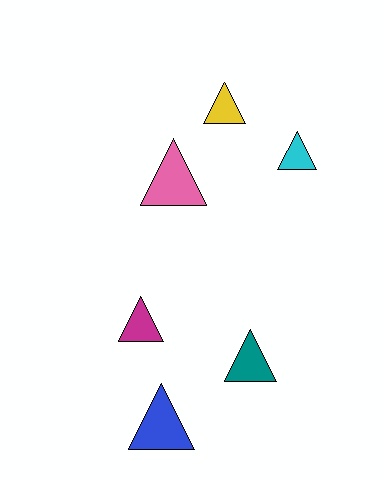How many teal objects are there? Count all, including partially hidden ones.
There is 1 teal object.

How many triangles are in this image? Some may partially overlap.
There are 6 triangles.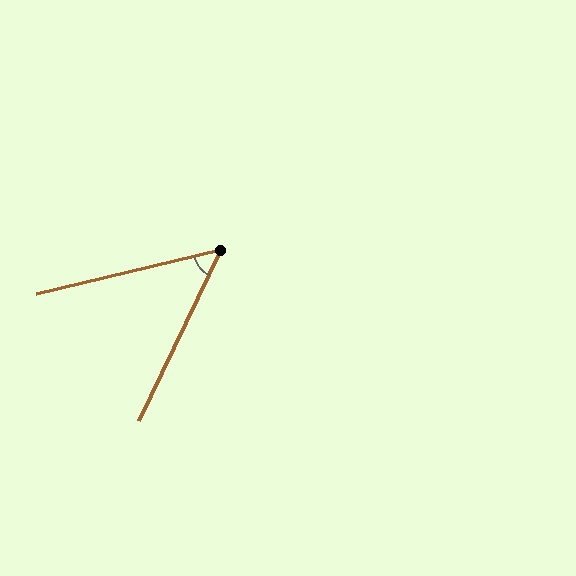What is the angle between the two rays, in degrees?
Approximately 51 degrees.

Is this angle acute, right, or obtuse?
It is acute.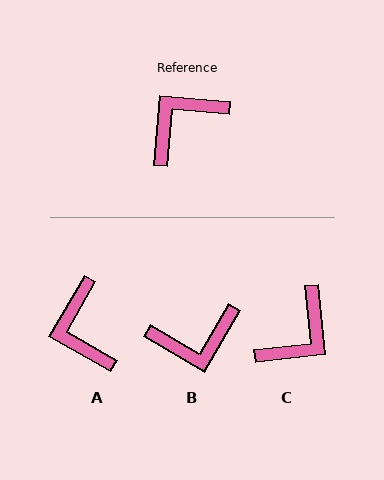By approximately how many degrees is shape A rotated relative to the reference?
Approximately 65 degrees counter-clockwise.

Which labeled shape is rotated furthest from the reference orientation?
C, about 169 degrees away.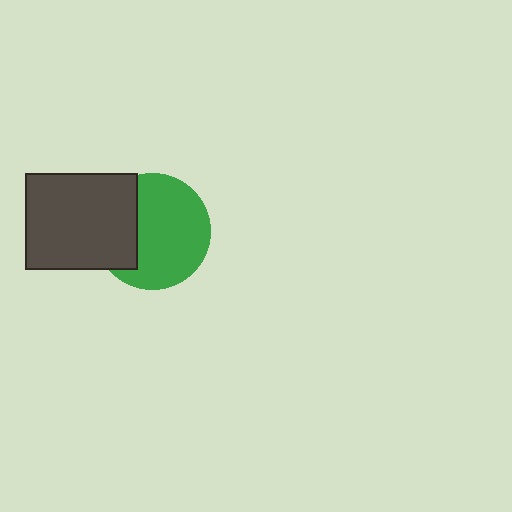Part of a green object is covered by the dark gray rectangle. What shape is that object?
It is a circle.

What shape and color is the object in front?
The object in front is a dark gray rectangle.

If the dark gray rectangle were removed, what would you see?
You would see the complete green circle.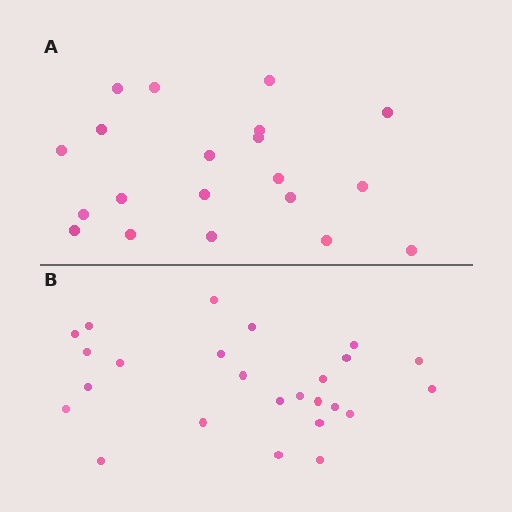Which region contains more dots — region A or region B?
Region B (the bottom region) has more dots.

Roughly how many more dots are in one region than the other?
Region B has about 5 more dots than region A.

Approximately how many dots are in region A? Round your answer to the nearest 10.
About 20 dots.